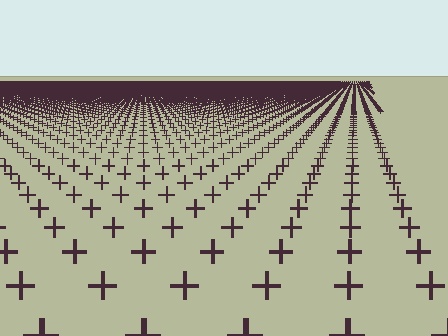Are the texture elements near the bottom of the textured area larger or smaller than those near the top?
Larger. Near the bottom, elements are closer to the viewer and appear at a bigger on-screen size.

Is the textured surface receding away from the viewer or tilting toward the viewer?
The surface is receding away from the viewer. Texture elements get smaller and denser toward the top.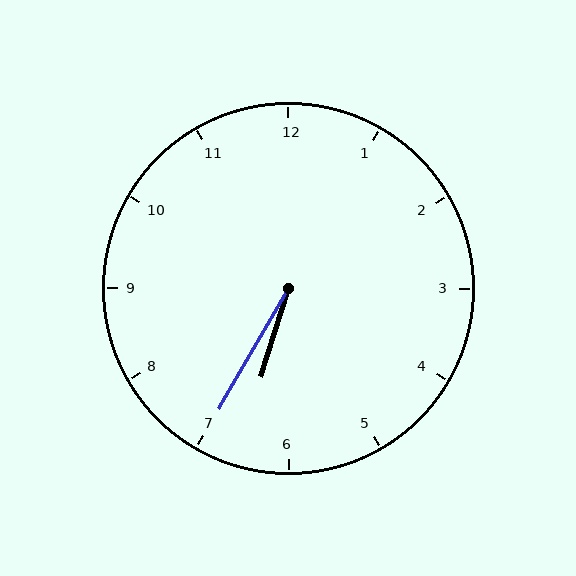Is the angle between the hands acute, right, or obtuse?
It is acute.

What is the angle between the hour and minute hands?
Approximately 12 degrees.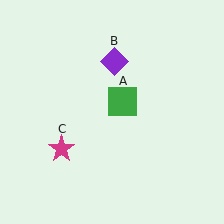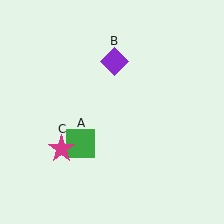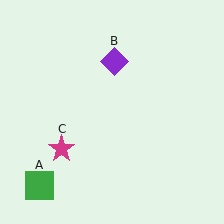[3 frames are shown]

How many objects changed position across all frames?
1 object changed position: green square (object A).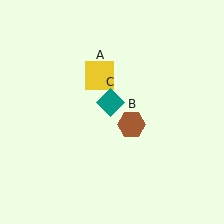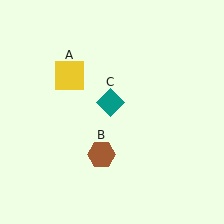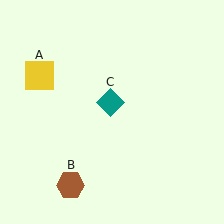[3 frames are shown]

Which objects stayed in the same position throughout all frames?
Teal diamond (object C) remained stationary.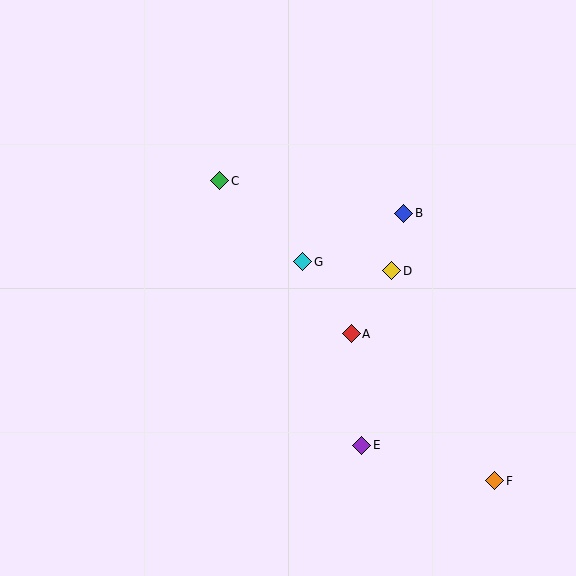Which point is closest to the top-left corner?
Point C is closest to the top-left corner.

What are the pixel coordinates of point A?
Point A is at (351, 334).